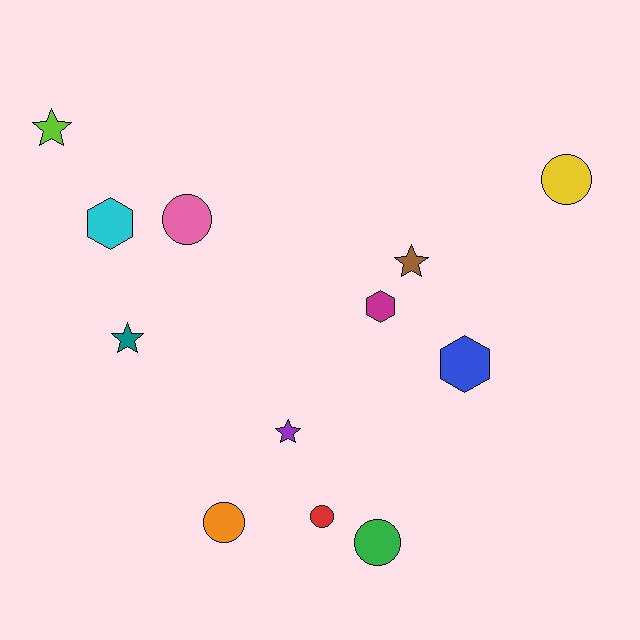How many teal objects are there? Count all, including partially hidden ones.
There is 1 teal object.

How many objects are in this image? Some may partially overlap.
There are 12 objects.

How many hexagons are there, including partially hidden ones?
There are 3 hexagons.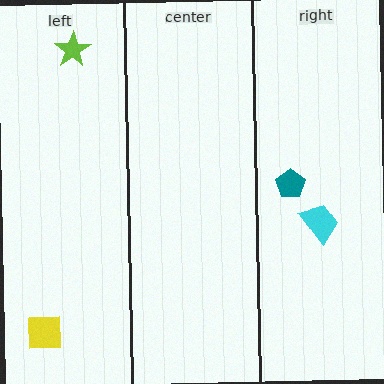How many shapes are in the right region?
2.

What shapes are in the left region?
The lime star, the yellow square.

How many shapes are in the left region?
2.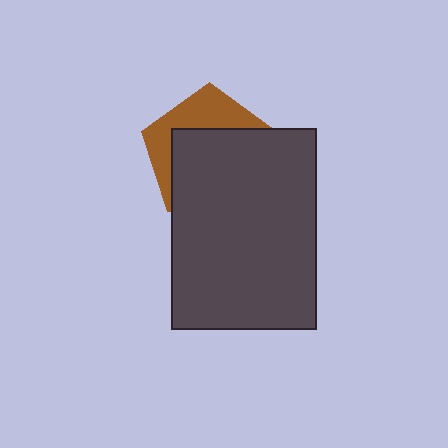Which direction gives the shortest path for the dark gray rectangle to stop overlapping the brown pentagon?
Moving down gives the shortest separation.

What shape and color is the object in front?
The object in front is a dark gray rectangle.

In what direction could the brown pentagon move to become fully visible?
The brown pentagon could move up. That would shift it out from behind the dark gray rectangle entirely.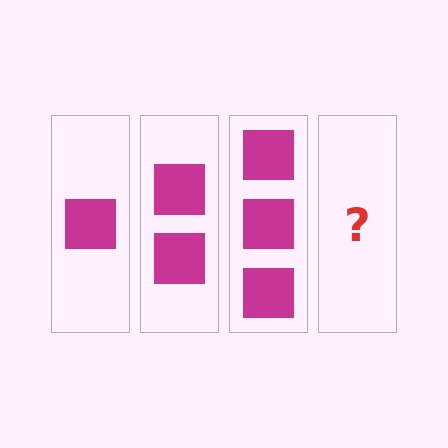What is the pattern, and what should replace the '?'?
The pattern is that each step adds one more square. The '?' should be 4 squares.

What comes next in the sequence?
The next element should be 4 squares.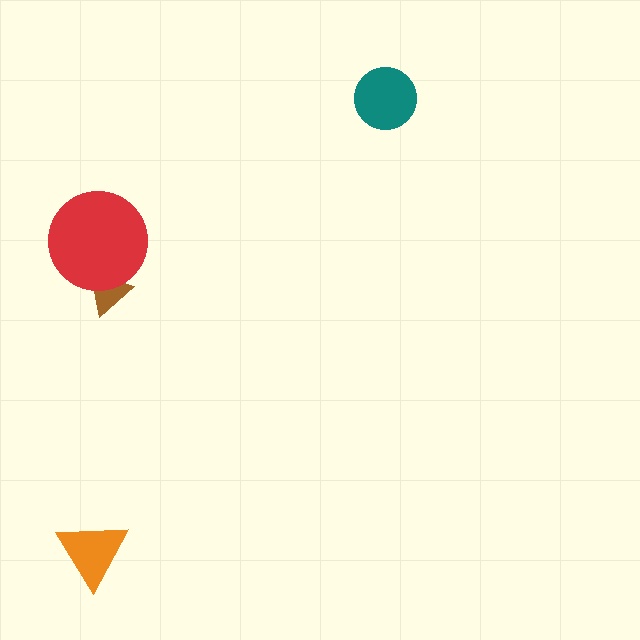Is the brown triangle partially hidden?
Yes, it is partially covered by another shape.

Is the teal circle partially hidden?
No, no other shape covers it.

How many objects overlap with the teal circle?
0 objects overlap with the teal circle.